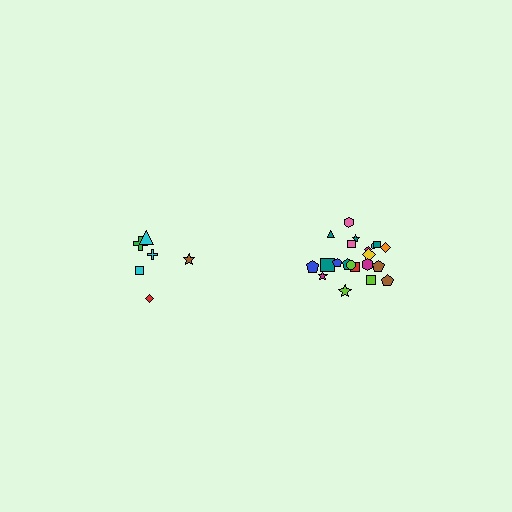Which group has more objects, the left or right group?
The right group.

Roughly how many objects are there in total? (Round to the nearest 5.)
Roughly 30 objects in total.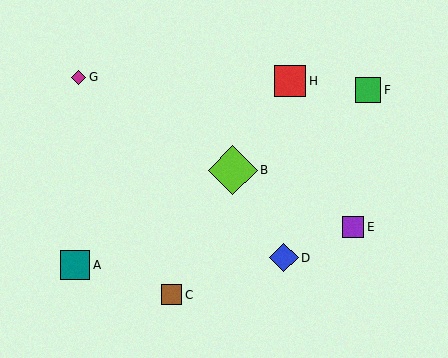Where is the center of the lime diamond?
The center of the lime diamond is at (233, 170).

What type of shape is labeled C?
Shape C is a brown square.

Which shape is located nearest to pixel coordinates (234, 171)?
The lime diamond (labeled B) at (233, 170) is nearest to that location.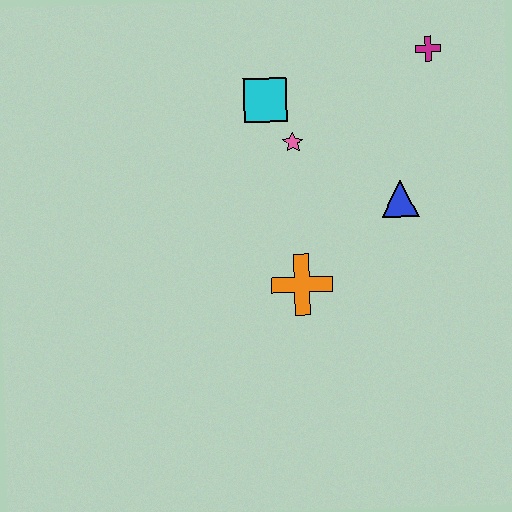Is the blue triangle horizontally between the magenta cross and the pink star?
Yes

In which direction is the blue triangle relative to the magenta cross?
The blue triangle is below the magenta cross.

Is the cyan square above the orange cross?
Yes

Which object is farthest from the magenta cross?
The orange cross is farthest from the magenta cross.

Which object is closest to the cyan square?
The pink star is closest to the cyan square.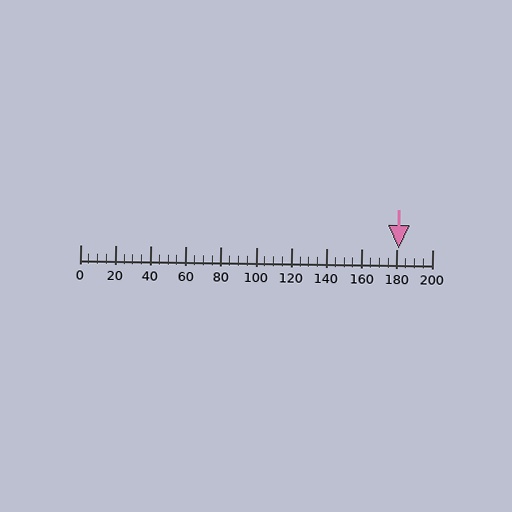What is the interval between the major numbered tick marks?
The major tick marks are spaced 20 units apart.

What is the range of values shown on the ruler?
The ruler shows values from 0 to 200.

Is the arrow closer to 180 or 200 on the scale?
The arrow is closer to 180.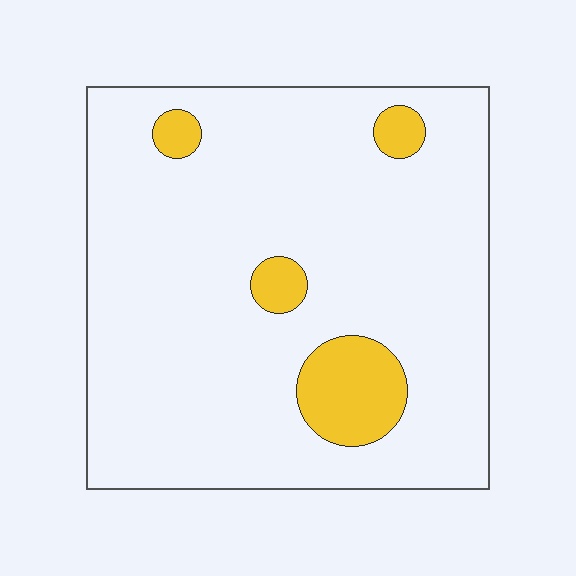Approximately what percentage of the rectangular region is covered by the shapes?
Approximately 10%.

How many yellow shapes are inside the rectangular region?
4.